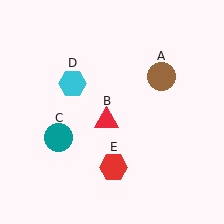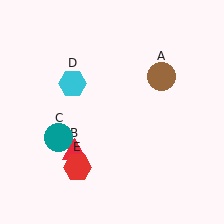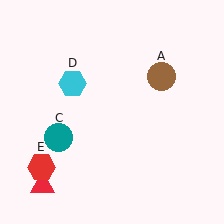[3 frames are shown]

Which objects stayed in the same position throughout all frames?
Brown circle (object A) and teal circle (object C) and cyan hexagon (object D) remained stationary.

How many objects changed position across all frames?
2 objects changed position: red triangle (object B), red hexagon (object E).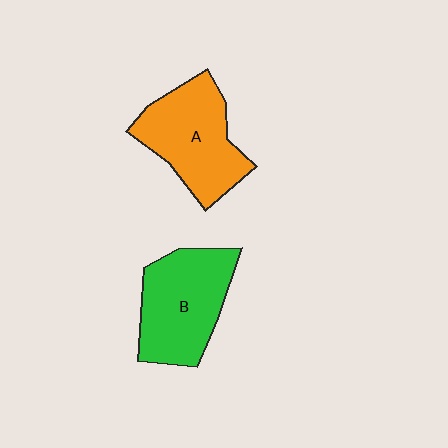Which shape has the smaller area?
Shape A (orange).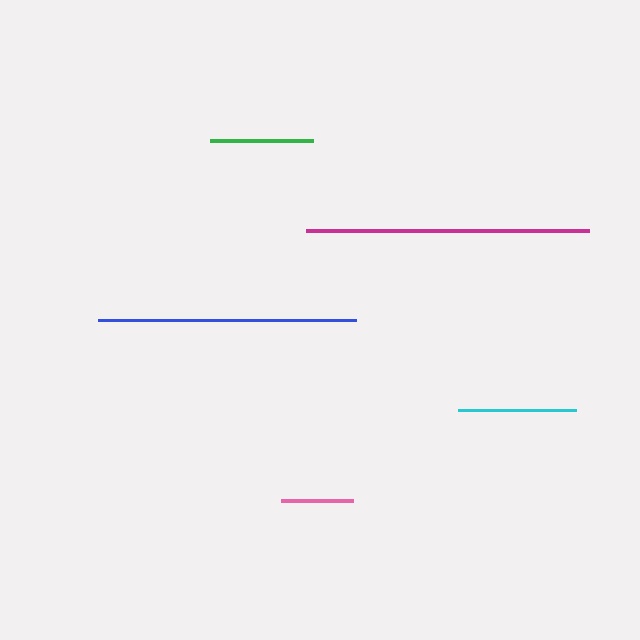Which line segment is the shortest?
The pink line is the shortest at approximately 72 pixels.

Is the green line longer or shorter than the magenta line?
The magenta line is longer than the green line.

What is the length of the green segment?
The green segment is approximately 102 pixels long.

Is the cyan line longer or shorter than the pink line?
The cyan line is longer than the pink line.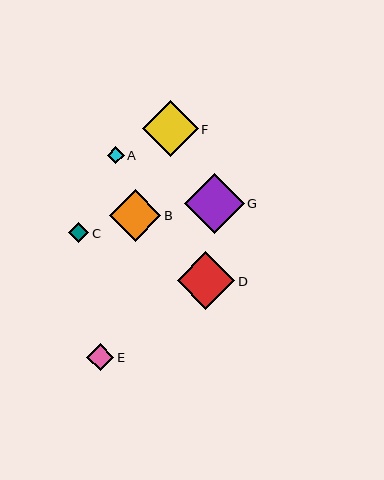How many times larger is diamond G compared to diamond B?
Diamond G is approximately 1.2 times the size of diamond B.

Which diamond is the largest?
Diamond G is the largest with a size of approximately 60 pixels.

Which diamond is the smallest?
Diamond A is the smallest with a size of approximately 17 pixels.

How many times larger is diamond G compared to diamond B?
Diamond G is approximately 1.2 times the size of diamond B.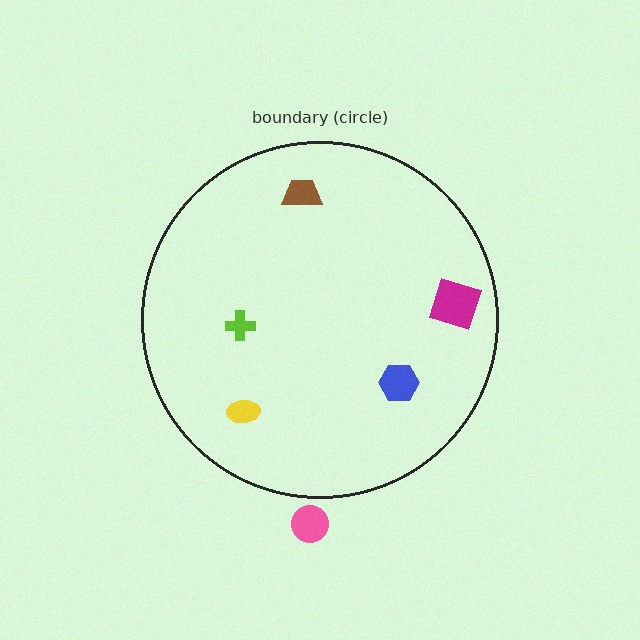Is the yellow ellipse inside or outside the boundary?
Inside.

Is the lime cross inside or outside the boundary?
Inside.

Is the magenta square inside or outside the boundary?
Inside.